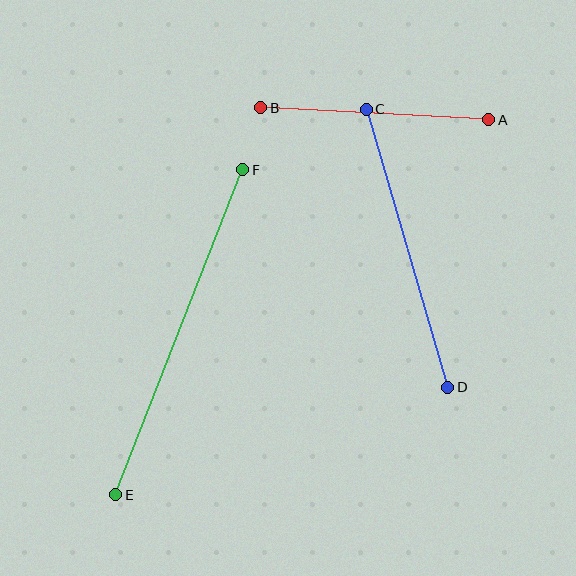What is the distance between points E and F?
The distance is approximately 349 pixels.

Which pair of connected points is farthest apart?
Points E and F are farthest apart.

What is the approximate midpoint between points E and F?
The midpoint is at approximately (179, 332) pixels.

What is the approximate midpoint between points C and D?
The midpoint is at approximately (407, 248) pixels.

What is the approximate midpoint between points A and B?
The midpoint is at approximately (375, 114) pixels.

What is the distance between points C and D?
The distance is approximately 290 pixels.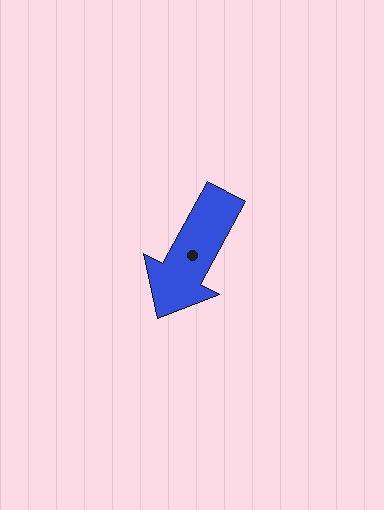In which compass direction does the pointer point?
Southwest.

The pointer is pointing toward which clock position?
Roughly 7 o'clock.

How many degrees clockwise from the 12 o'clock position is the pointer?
Approximately 208 degrees.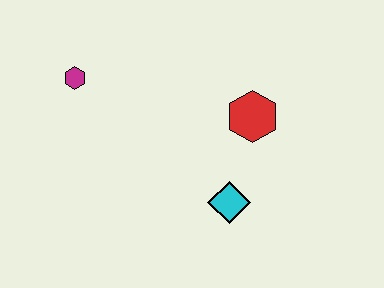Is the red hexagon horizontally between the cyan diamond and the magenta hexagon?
No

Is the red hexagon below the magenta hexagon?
Yes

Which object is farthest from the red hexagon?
The magenta hexagon is farthest from the red hexagon.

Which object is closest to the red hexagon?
The cyan diamond is closest to the red hexagon.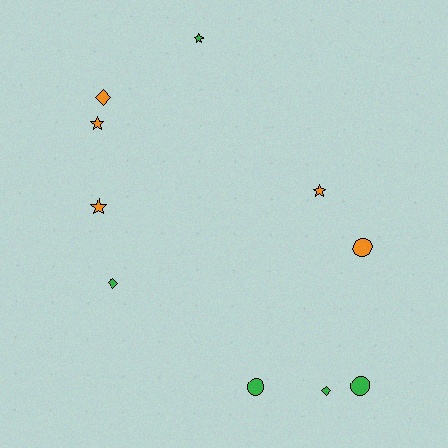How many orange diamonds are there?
There is 1 orange diamond.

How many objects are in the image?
There are 10 objects.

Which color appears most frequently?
Orange, with 5 objects.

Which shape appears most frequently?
Star, with 4 objects.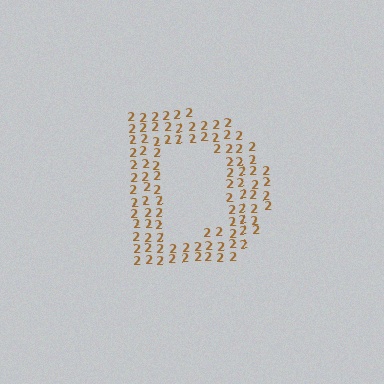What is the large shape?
The large shape is the letter D.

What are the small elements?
The small elements are digit 2's.